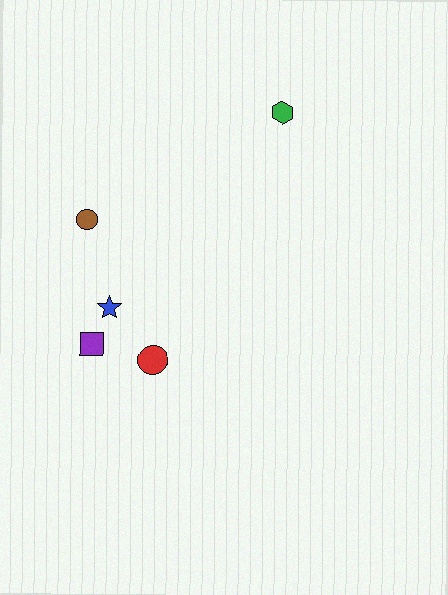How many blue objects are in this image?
There is 1 blue object.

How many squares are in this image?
There is 1 square.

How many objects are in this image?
There are 5 objects.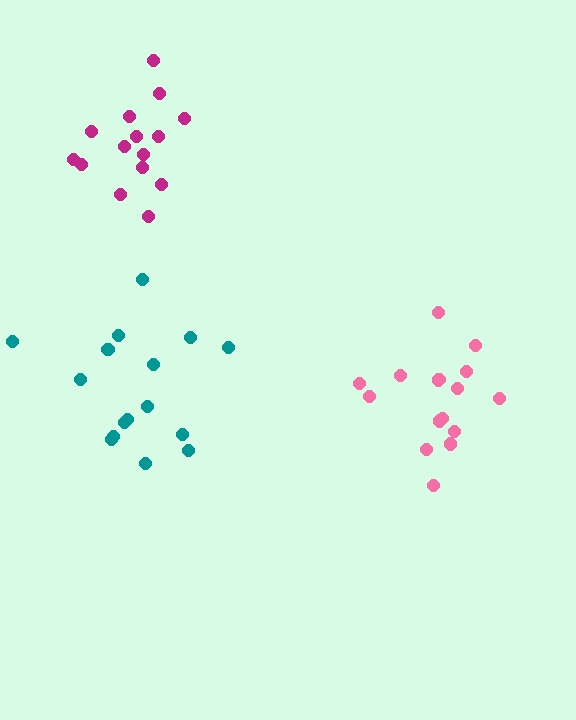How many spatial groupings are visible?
There are 3 spatial groupings.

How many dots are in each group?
Group 1: 16 dots, Group 2: 15 dots, Group 3: 16 dots (47 total).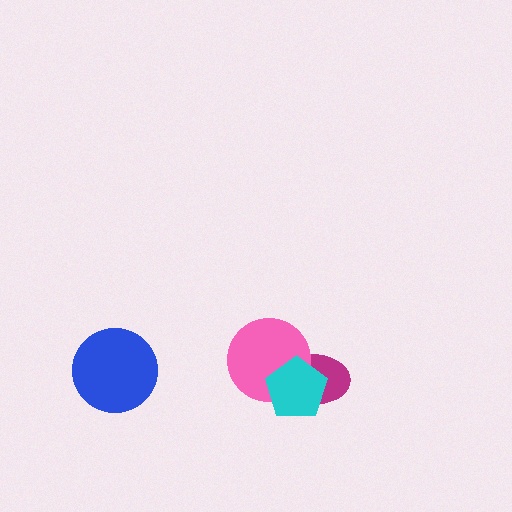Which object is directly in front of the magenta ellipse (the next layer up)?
The pink circle is directly in front of the magenta ellipse.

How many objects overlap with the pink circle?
2 objects overlap with the pink circle.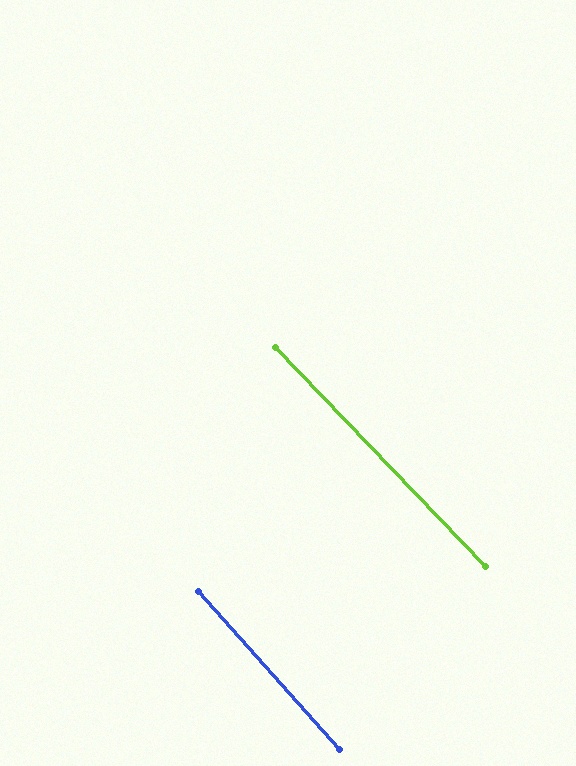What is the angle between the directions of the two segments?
Approximately 2 degrees.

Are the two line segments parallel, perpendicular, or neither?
Parallel — their directions differ by only 1.9°.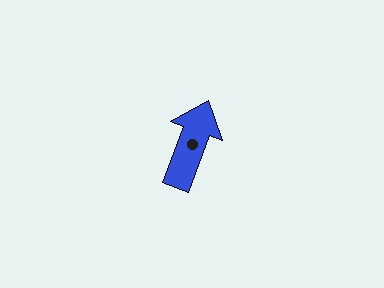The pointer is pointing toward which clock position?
Roughly 1 o'clock.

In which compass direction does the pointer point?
North.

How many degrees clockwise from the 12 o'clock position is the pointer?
Approximately 20 degrees.